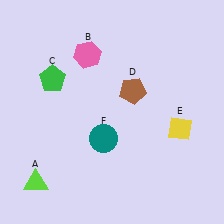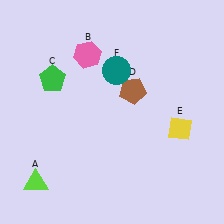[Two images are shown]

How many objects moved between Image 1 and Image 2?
1 object moved between the two images.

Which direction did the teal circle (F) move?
The teal circle (F) moved up.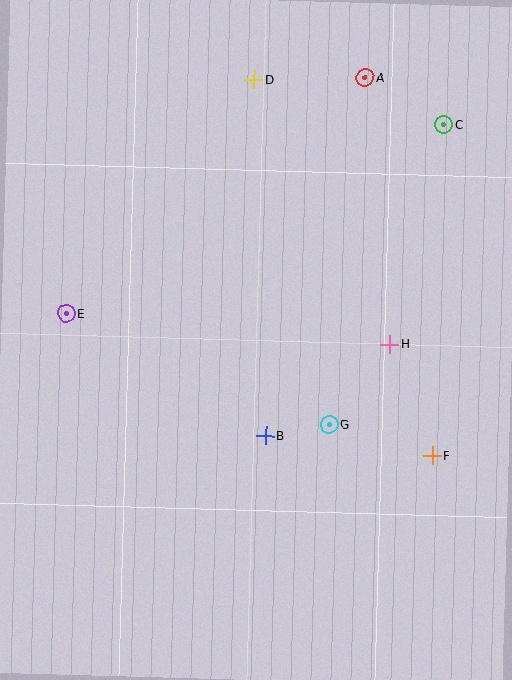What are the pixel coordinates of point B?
Point B is at (265, 435).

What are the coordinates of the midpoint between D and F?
The midpoint between D and F is at (343, 268).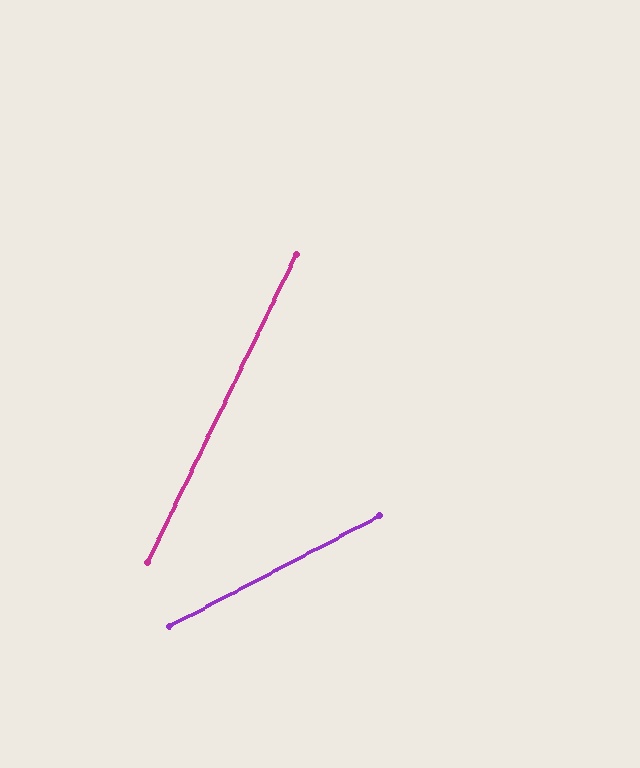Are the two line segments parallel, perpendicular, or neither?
Neither parallel nor perpendicular — they differ by about 37°.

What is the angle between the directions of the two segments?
Approximately 37 degrees.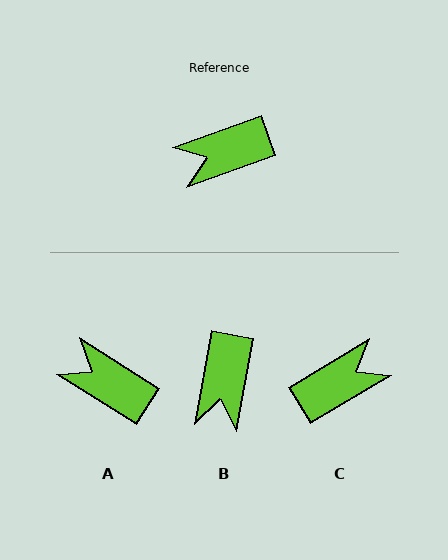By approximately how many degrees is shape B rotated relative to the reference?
Approximately 60 degrees counter-clockwise.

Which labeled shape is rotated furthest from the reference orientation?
C, about 169 degrees away.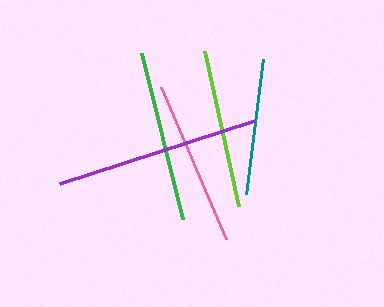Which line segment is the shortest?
The teal line is the shortest at approximately 136 pixels.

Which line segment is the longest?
The purple line is the longest at approximately 206 pixels.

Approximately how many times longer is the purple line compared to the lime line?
The purple line is approximately 1.3 times the length of the lime line.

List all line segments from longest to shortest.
From longest to shortest: purple, green, pink, lime, teal.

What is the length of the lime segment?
The lime segment is approximately 159 pixels long.